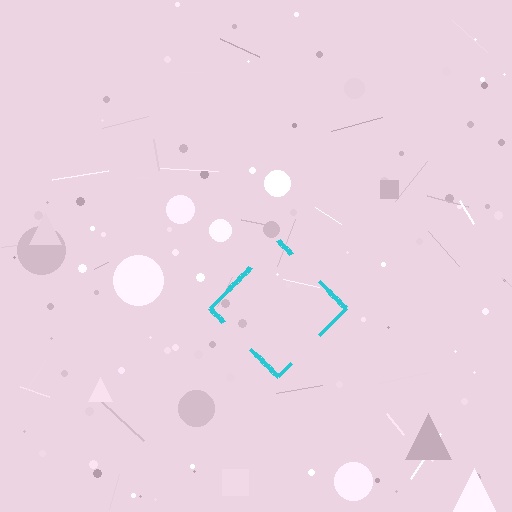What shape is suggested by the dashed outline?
The dashed outline suggests a diamond.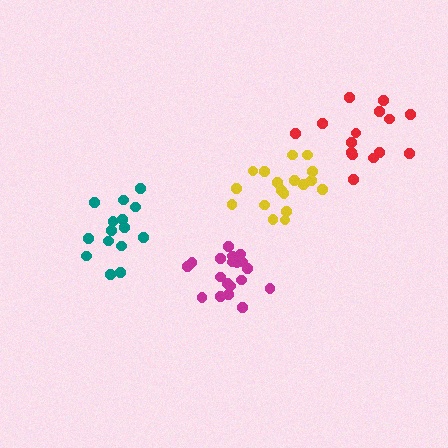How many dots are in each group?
Group 1: 15 dots, Group 2: 19 dots, Group 3: 15 dots, Group 4: 18 dots (67 total).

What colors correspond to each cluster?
The clusters are colored: teal, magenta, red, yellow.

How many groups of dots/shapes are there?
There are 4 groups.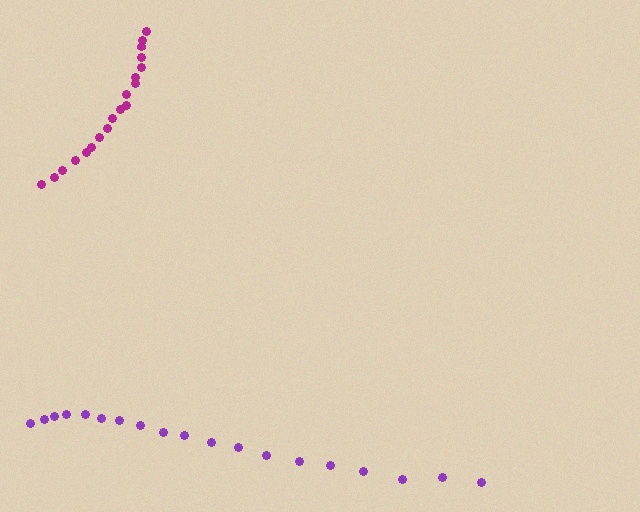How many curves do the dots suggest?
There are 2 distinct paths.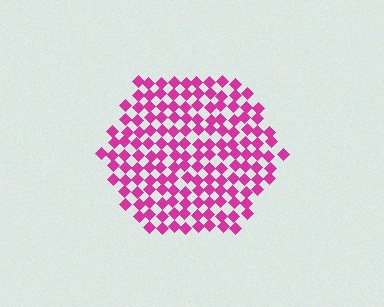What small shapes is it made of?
It is made of small diamonds.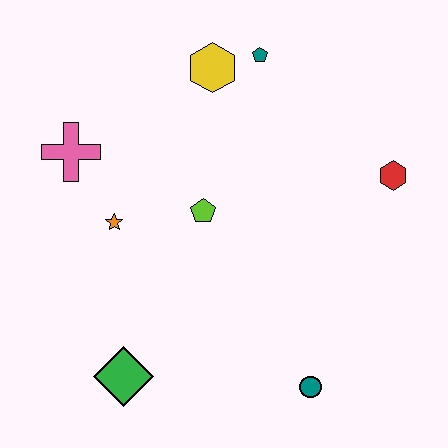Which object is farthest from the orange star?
The red hexagon is farthest from the orange star.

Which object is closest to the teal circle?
The green diamond is closest to the teal circle.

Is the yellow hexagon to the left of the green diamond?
No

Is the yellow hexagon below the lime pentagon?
No